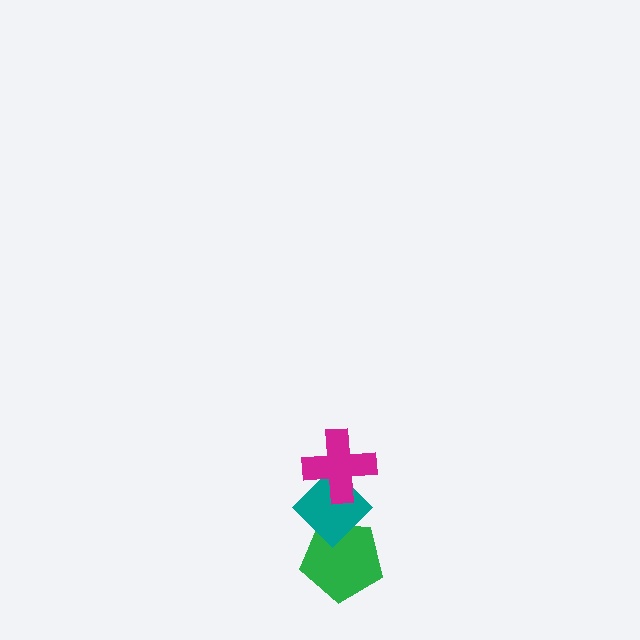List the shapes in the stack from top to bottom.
From top to bottom: the magenta cross, the teal diamond, the green pentagon.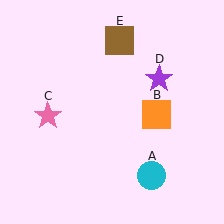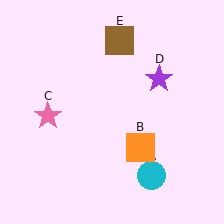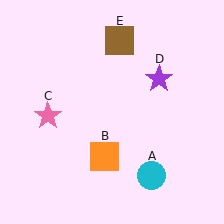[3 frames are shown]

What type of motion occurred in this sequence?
The orange square (object B) rotated clockwise around the center of the scene.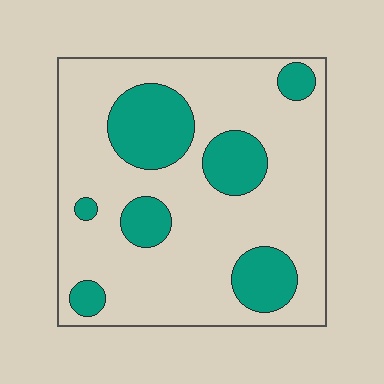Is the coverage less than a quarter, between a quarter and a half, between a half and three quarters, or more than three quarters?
Less than a quarter.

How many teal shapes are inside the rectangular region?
7.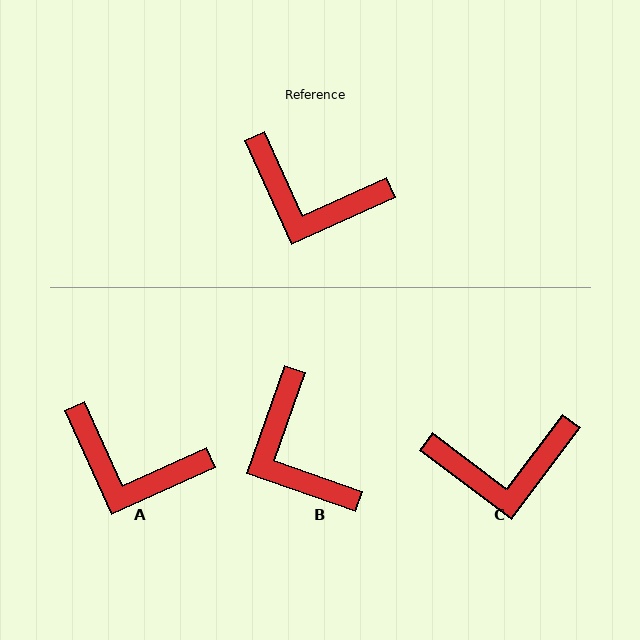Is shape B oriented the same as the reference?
No, it is off by about 44 degrees.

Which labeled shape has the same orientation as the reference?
A.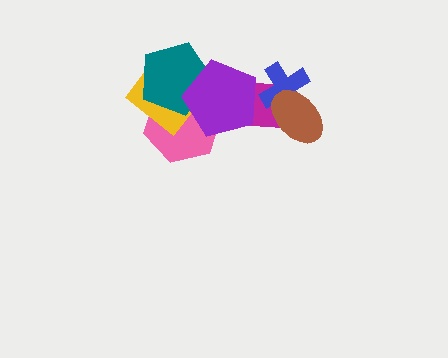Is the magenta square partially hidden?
Yes, it is partially covered by another shape.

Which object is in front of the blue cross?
The brown ellipse is in front of the blue cross.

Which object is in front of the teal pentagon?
The purple pentagon is in front of the teal pentagon.